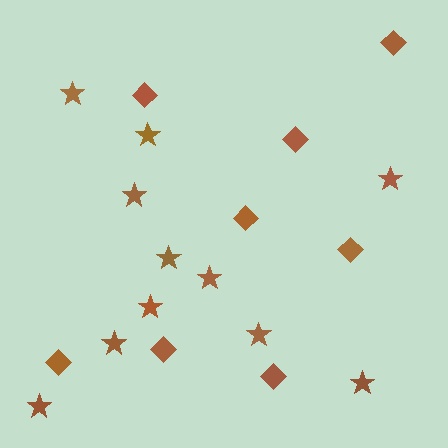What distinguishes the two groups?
There are 2 groups: one group of diamonds (8) and one group of stars (11).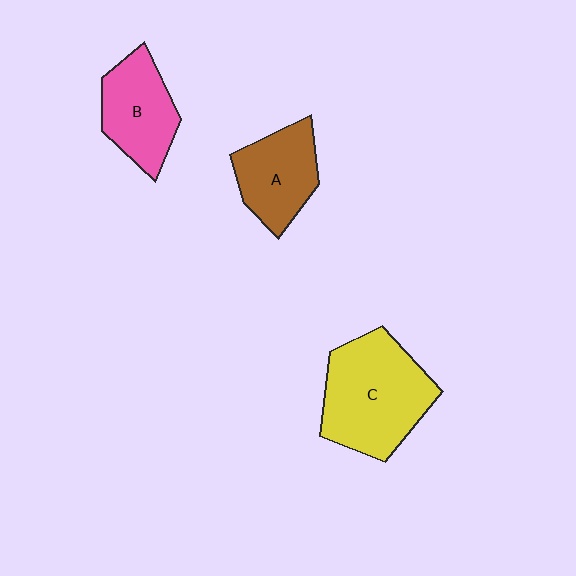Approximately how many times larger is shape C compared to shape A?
Approximately 1.6 times.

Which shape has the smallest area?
Shape A (brown).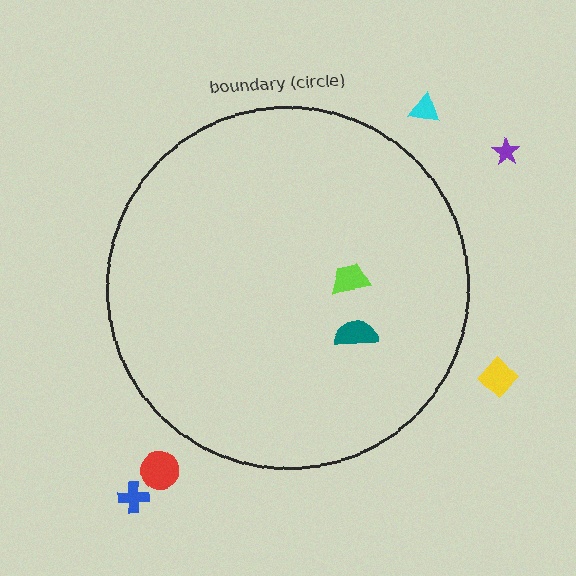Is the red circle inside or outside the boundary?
Outside.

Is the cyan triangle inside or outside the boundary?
Outside.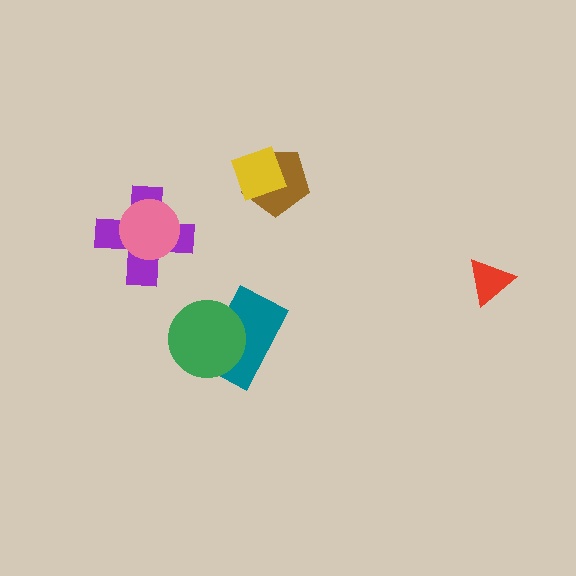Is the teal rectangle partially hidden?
Yes, it is partially covered by another shape.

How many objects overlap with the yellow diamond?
1 object overlaps with the yellow diamond.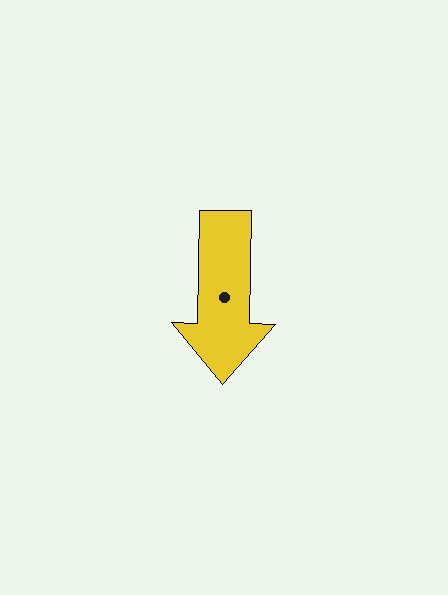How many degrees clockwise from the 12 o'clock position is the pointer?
Approximately 181 degrees.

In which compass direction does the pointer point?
South.